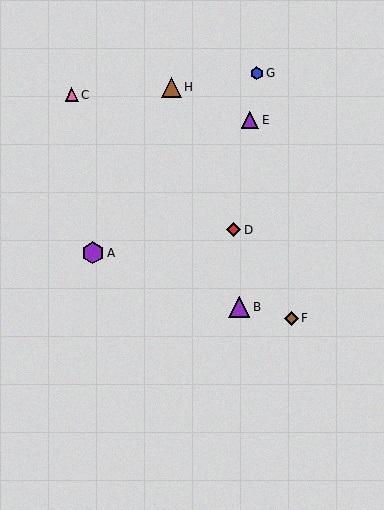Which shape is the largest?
The purple hexagon (labeled A) is the largest.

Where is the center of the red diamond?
The center of the red diamond is at (234, 230).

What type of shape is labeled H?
Shape H is a brown triangle.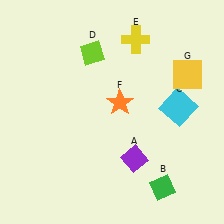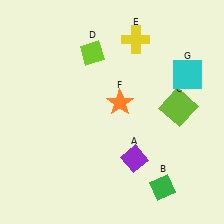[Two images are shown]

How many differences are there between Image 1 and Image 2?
There are 2 differences between the two images.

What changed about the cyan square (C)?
In Image 1, C is cyan. In Image 2, it changed to lime.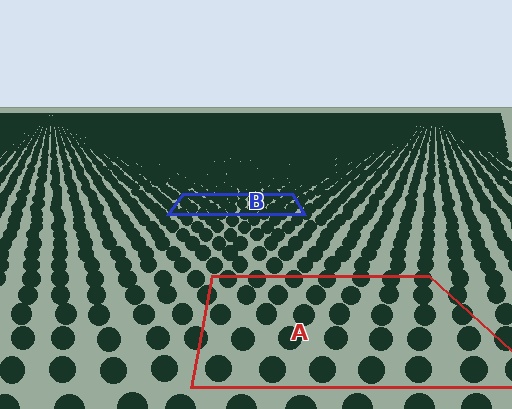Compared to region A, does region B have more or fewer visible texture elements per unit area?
Region B has more texture elements per unit area — they are packed more densely because it is farther away.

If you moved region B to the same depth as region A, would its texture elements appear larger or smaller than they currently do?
They would appear larger. At a closer depth, the same texture elements are projected at a bigger on-screen size.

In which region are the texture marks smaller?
The texture marks are smaller in region B, because it is farther away.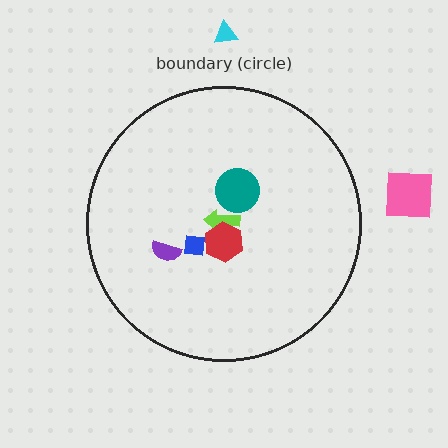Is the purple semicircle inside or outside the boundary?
Inside.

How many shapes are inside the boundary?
5 inside, 2 outside.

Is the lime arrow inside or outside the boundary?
Inside.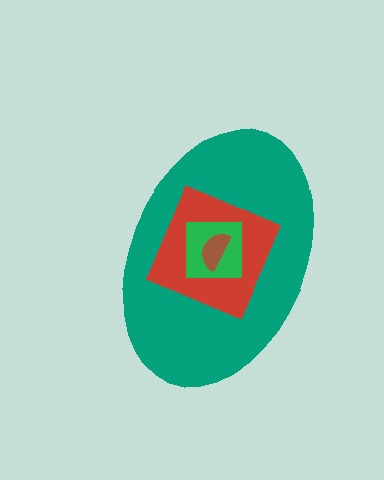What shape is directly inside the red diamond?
The green square.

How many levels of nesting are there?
4.